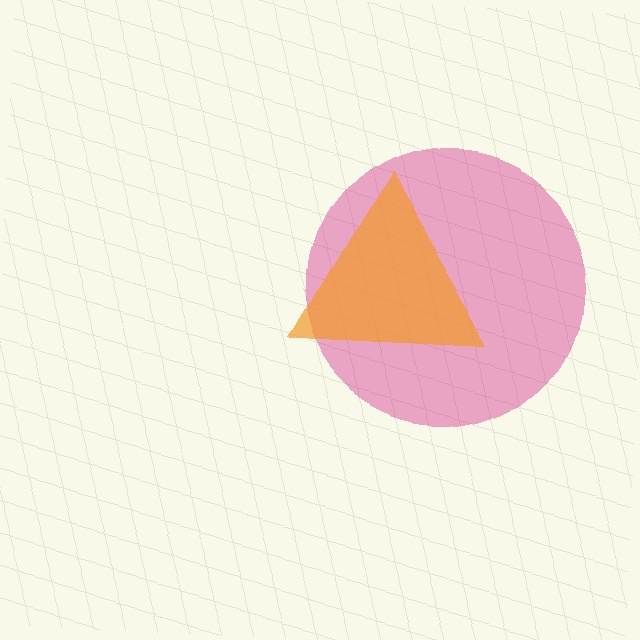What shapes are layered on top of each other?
The layered shapes are: a magenta circle, an orange triangle.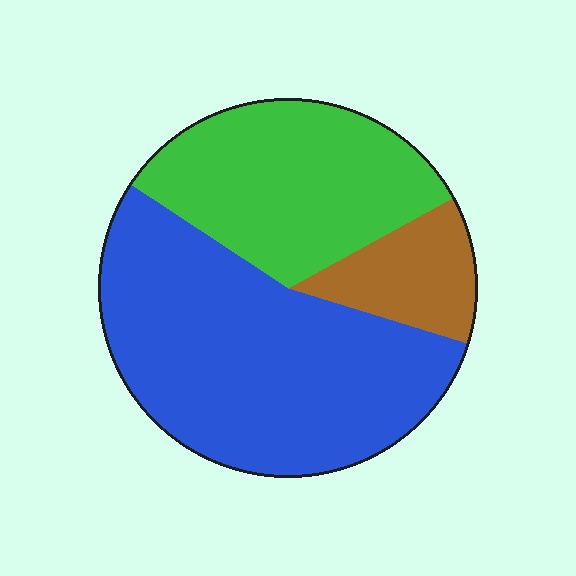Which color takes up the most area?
Blue, at roughly 55%.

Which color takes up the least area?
Brown, at roughly 15%.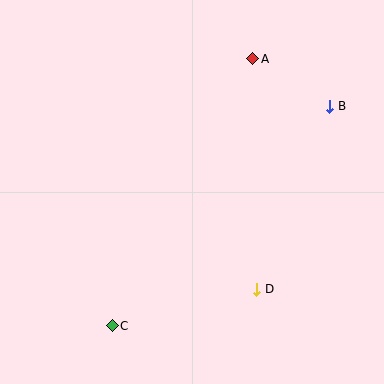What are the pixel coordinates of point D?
Point D is at (256, 289).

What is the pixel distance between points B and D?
The distance between B and D is 197 pixels.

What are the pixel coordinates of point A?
Point A is at (253, 59).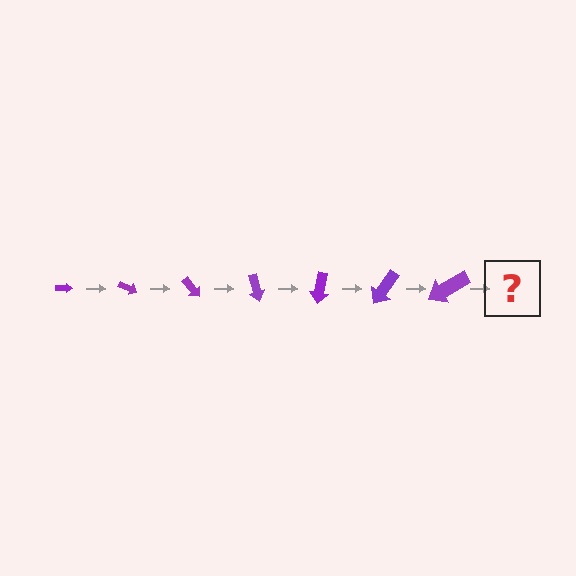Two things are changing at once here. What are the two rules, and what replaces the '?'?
The two rules are that the arrow grows larger each step and it rotates 25 degrees each step. The '?' should be an arrow, larger than the previous one and rotated 175 degrees from the start.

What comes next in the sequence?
The next element should be an arrow, larger than the previous one and rotated 175 degrees from the start.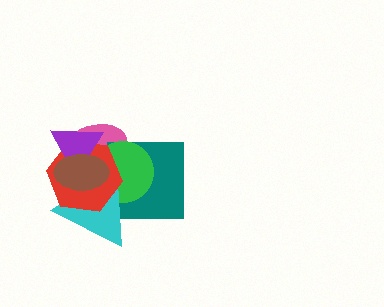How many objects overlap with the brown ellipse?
5 objects overlap with the brown ellipse.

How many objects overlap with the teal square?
4 objects overlap with the teal square.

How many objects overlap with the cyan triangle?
6 objects overlap with the cyan triangle.